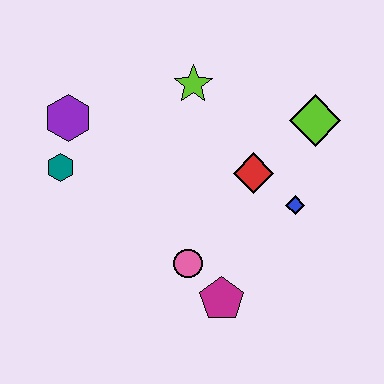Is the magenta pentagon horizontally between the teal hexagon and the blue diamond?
Yes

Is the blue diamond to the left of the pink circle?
No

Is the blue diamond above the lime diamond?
No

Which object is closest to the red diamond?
The blue diamond is closest to the red diamond.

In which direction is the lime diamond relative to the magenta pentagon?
The lime diamond is above the magenta pentagon.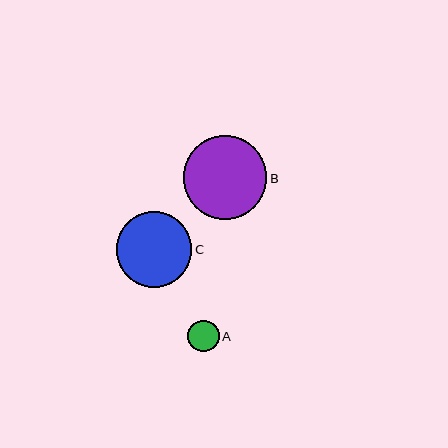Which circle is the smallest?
Circle A is the smallest with a size of approximately 32 pixels.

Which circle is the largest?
Circle B is the largest with a size of approximately 84 pixels.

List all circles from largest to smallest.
From largest to smallest: B, C, A.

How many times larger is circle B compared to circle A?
Circle B is approximately 2.6 times the size of circle A.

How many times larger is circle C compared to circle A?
Circle C is approximately 2.4 times the size of circle A.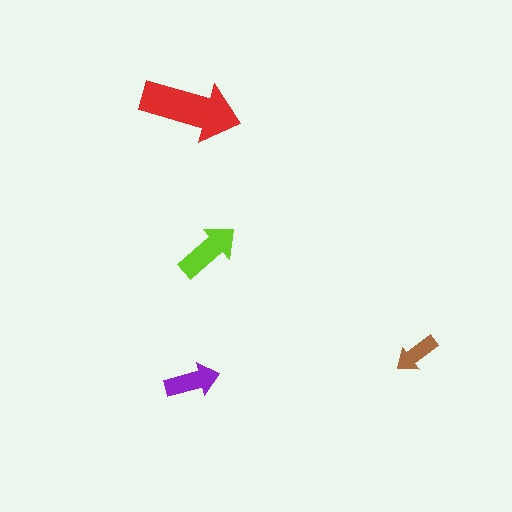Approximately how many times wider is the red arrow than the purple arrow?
About 2 times wider.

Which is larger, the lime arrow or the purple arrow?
The lime one.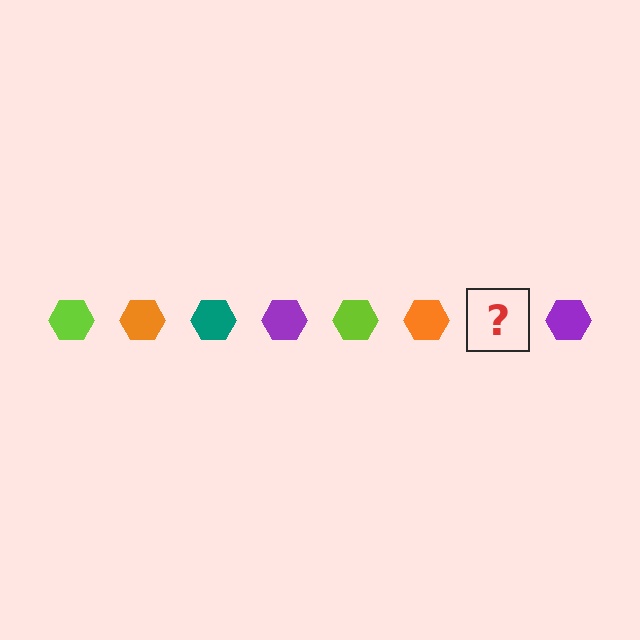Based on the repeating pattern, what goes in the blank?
The blank should be a teal hexagon.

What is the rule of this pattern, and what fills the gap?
The rule is that the pattern cycles through lime, orange, teal, purple hexagons. The gap should be filled with a teal hexagon.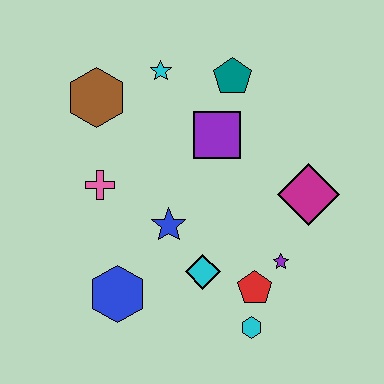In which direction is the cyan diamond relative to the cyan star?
The cyan diamond is below the cyan star.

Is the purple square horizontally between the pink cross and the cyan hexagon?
Yes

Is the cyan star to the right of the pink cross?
Yes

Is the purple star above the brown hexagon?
No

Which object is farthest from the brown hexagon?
The cyan hexagon is farthest from the brown hexagon.